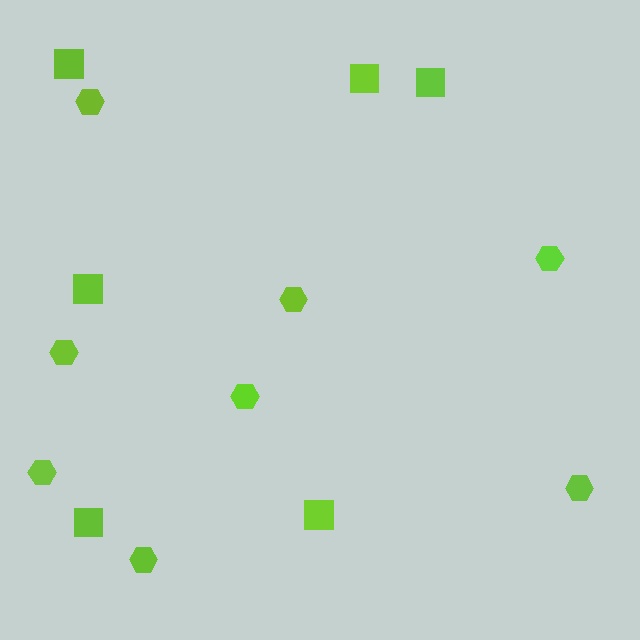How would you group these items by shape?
There are 2 groups: one group of squares (6) and one group of hexagons (8).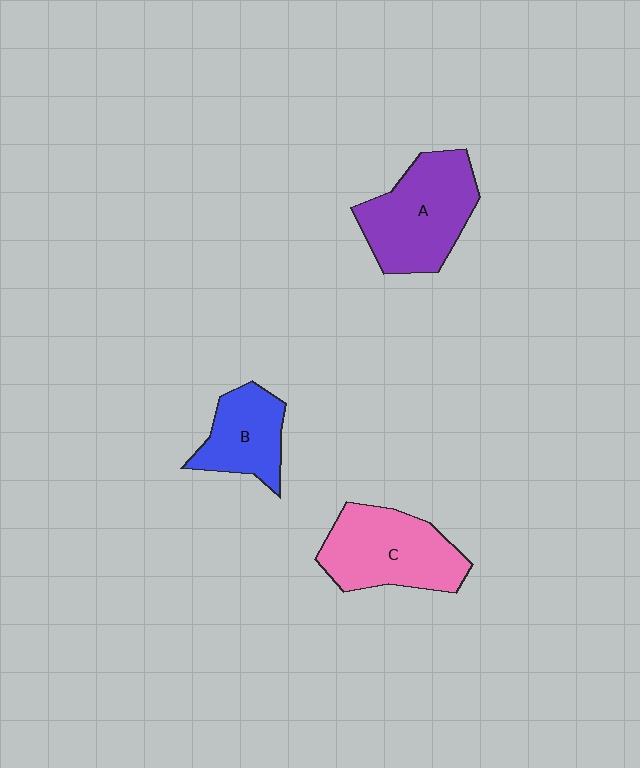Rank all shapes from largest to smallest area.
From largest to smallest: A (purple), C (pink), B (blue).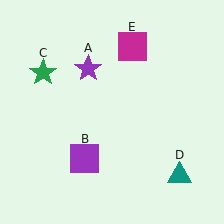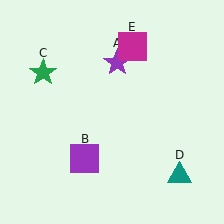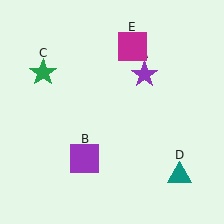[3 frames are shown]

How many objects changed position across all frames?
1 object changed position: purple star (object A).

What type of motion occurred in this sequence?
The purple star (object A) rotated clockwise around the center of the scene.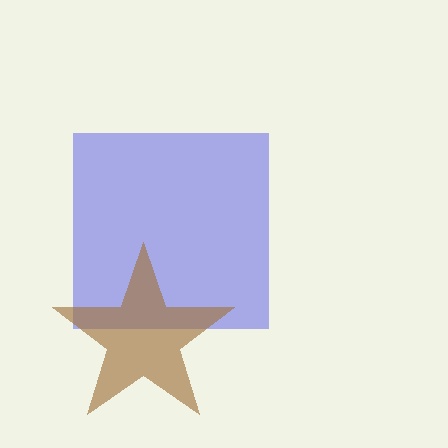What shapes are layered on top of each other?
The layered shapes are: a blue square, a brown star.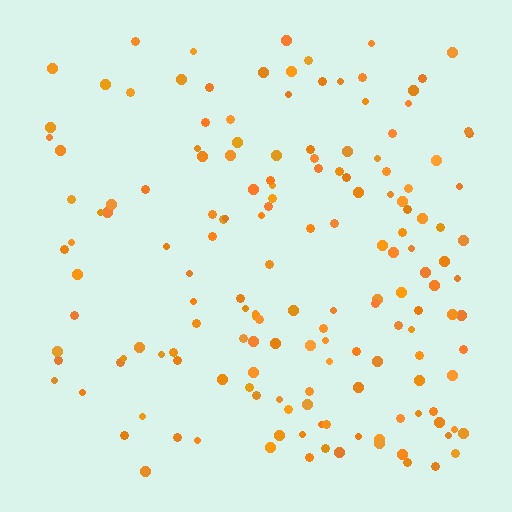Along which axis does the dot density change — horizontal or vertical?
Horizontal.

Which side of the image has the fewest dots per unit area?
The left.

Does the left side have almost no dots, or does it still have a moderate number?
Still a moderate number, just noticeably fewer than the right.